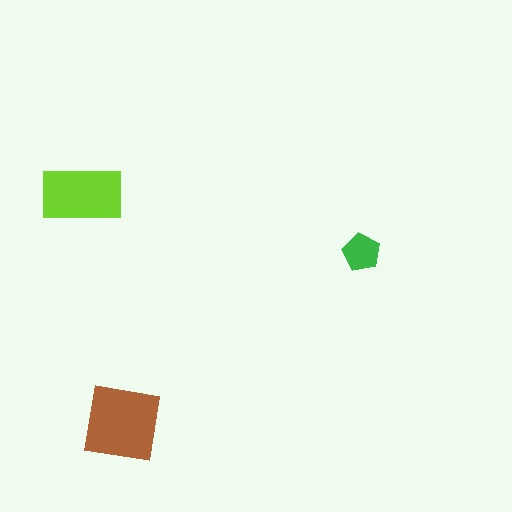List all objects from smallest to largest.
The green pentagon, the lime rectangle, the brown square.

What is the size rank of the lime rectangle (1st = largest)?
2nd.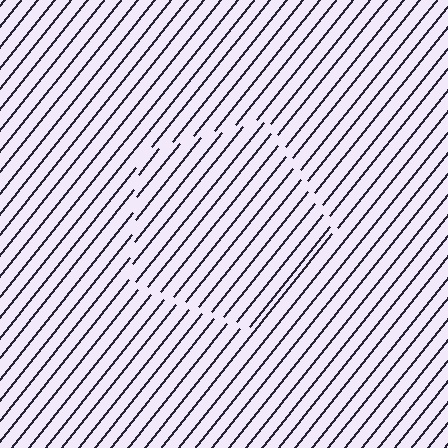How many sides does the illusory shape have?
5 sides — the line-ends trace a pentagon.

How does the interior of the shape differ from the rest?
The interior of the shape contains the same grating, shifted by half a period — the contour is defined by the phase discontinuity where line-ends from the inner and outer gratings abut.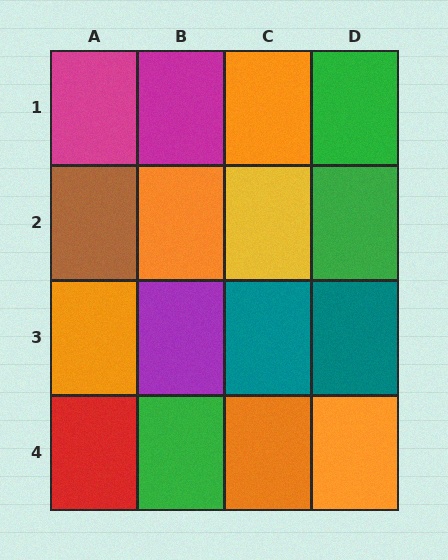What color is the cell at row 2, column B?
Orange.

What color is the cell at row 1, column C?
Orange.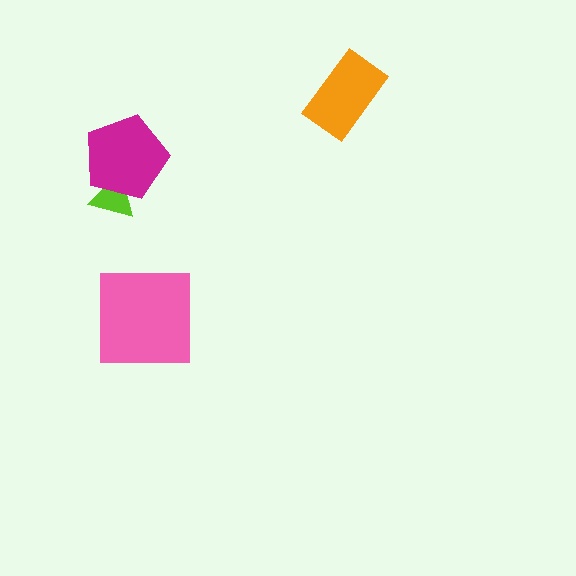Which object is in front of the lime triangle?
The magenta pentagon is in front of the lime triangle.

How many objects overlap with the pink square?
0 objects overlap with the pink square.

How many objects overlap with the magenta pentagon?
1 object overlaps with the magenta pentagon.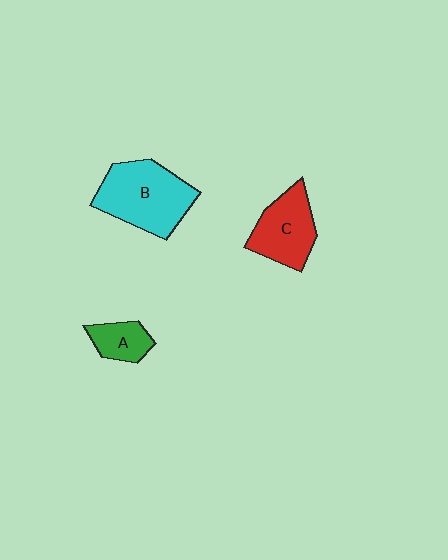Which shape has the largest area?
Shape B (cyan).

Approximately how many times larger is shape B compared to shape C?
Approximately 1.4 times.